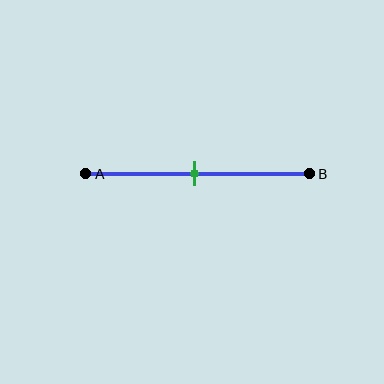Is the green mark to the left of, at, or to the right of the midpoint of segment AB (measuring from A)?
The green mark is approximately at the midpoint of segment AB.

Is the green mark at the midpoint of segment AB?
Yes, the mark is approximately at the midpoint.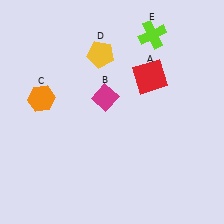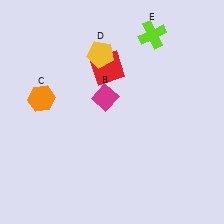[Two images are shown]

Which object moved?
The red square (A) moved left.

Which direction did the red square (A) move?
The red square (A) moved left.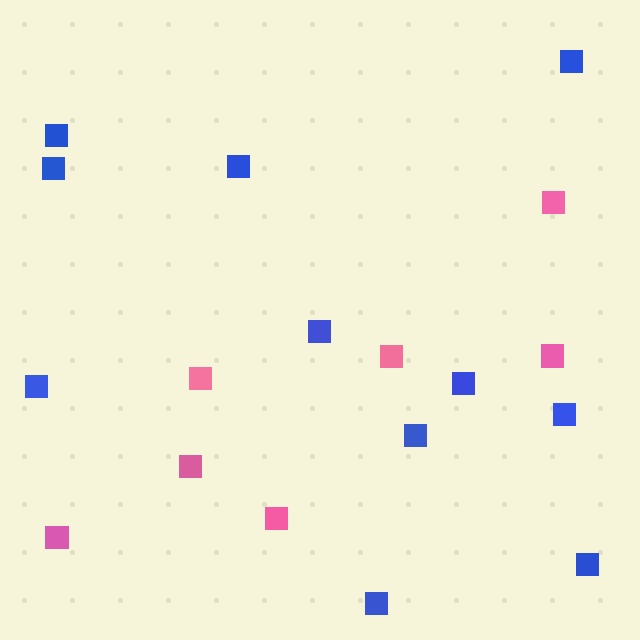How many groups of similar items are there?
There are 2 groups: one group of blue squares (11) and one group of pink squares (7).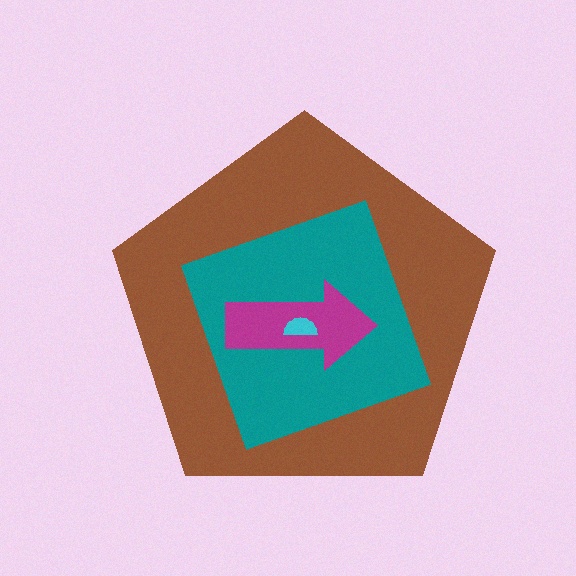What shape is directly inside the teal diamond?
The magenta arrow.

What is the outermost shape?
The brown pentagon.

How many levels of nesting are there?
4.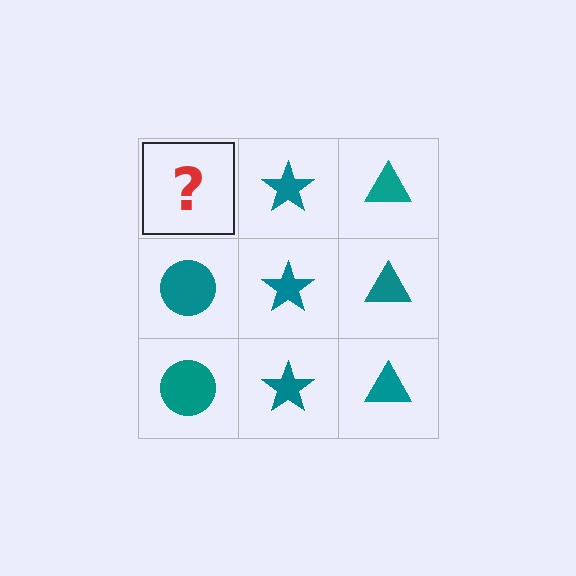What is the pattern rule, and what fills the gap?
The rule is that each column has a consistent shape. The gap should be filled with a teal circle.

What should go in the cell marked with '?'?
The missing cell should contain a teal circle.